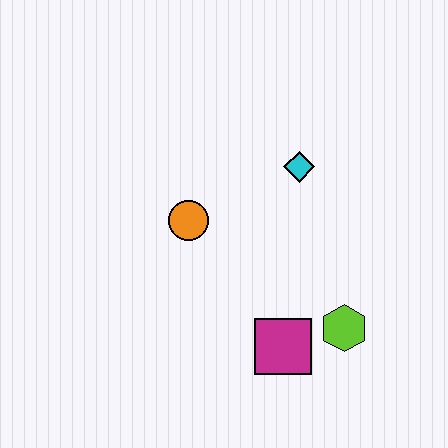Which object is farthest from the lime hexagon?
The orange circle is farthest from the lime hexagon.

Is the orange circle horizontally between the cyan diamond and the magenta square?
No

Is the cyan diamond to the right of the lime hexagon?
No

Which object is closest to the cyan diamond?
The orange circle is closest to the cyan diamond.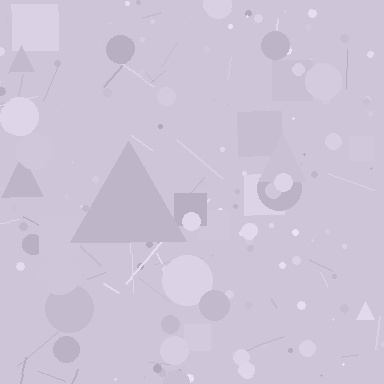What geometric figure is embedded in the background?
A triangle is embedded in the background.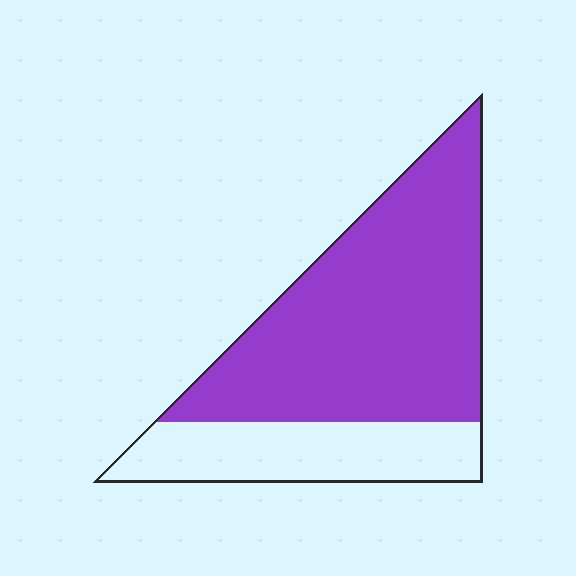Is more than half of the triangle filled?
Yes.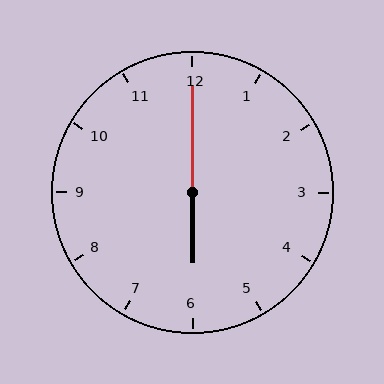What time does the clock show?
6:00.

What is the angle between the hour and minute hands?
Approximately 180 degrees.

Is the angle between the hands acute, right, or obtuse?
It is obtuse.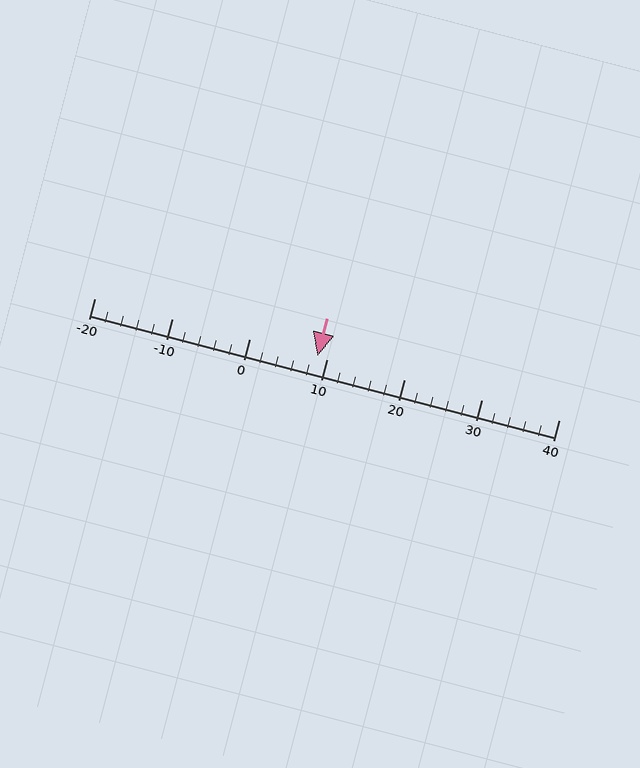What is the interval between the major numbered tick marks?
The major tick marks are spaced 10 units apart.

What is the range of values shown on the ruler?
The ruler shows values from -20 to 40.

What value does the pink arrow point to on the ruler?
The pink arrow points to approximately 9.